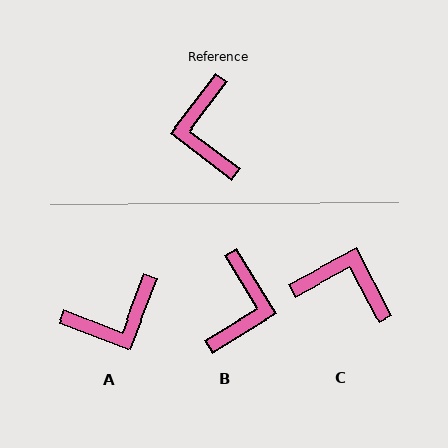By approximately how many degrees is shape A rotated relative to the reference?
Approximately 106 degrees counter-clockwise.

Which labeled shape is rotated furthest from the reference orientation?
B, about 159 degrees away.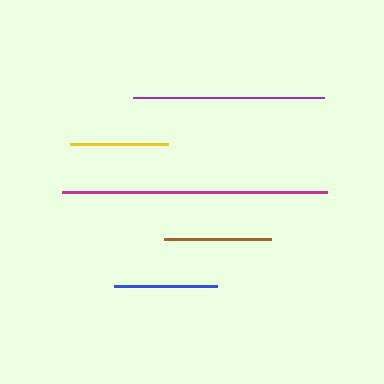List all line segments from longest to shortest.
From longest to shortest: magenta, purple, brown, blue, yellow.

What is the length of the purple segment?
The purple segment is approximately 190 pixels long.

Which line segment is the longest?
The magenta line is the longest at approximately 265 pixels.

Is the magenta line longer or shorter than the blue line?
The magenta line is longer than the blue line.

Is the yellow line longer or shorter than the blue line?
The blue line is longer than the yellow line.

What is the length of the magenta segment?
The magenta segment is approximately 265 pixels long.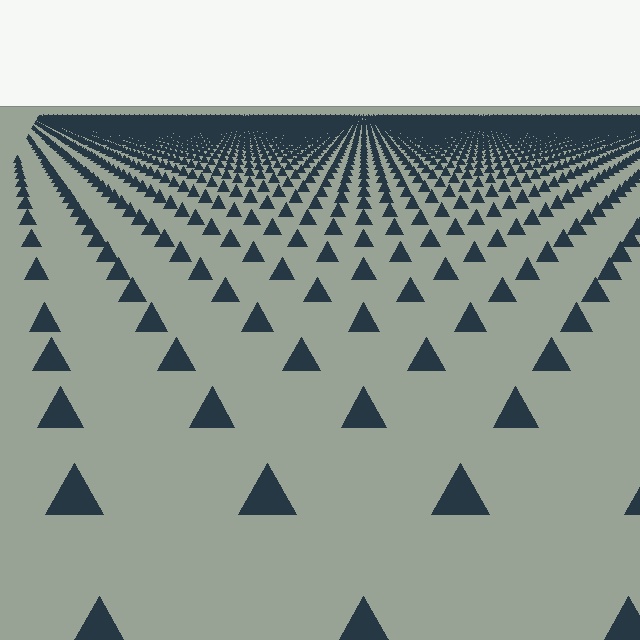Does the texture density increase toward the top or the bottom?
Density increases toward the top.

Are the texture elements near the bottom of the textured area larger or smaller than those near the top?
Larger. Near the bottom, elements are closer to the viewer and appear at a bigger on-screen size.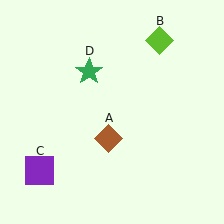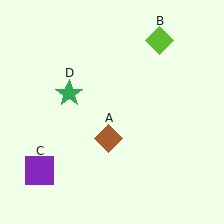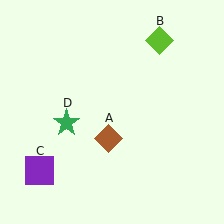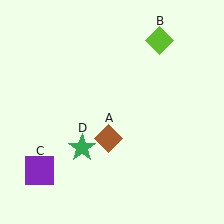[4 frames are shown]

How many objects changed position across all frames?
1 object changed position: green star (object D).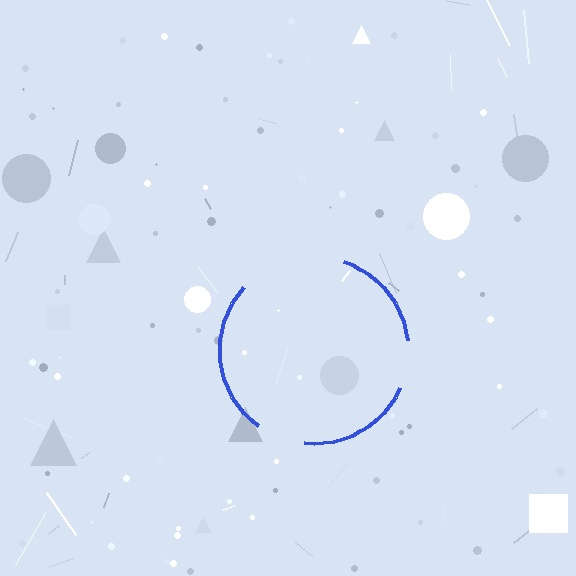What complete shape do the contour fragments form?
The contour fragments form a circle.